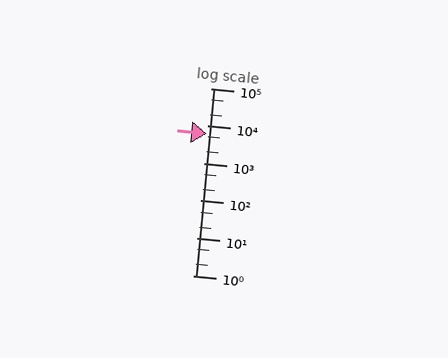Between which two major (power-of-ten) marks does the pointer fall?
The pointer is between 1000 and 10000.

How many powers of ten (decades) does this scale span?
The scale spans 5 decades, from 1 to 100000.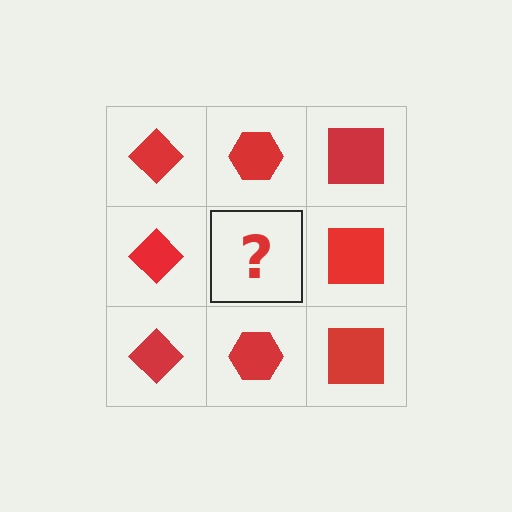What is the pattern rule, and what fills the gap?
The rule is that each column has a consistent shape. The gap should be filled with a red hexagon.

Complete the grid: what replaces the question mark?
The question mark should be replaced with a red hexagon.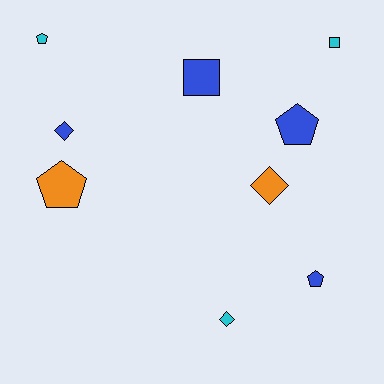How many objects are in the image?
There are 9 objects.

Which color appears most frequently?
Blue, with 4 objects.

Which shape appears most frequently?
Pentagon, with 4 objects.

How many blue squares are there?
There is 1 blue square.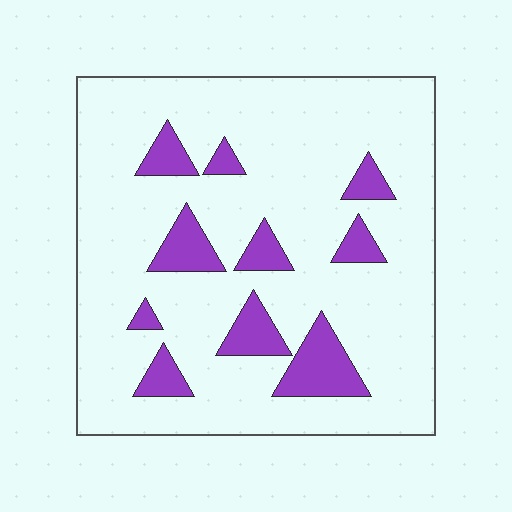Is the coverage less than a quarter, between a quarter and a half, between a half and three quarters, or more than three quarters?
Less than a quarter.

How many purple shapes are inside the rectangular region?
10.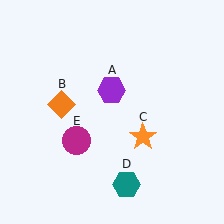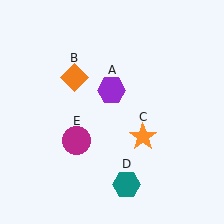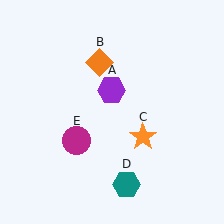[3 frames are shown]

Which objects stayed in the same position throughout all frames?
Purple hexagon (object A) and orange star (object C) and teal hexagon (object D) and magenta circle (object E) remained stationary.